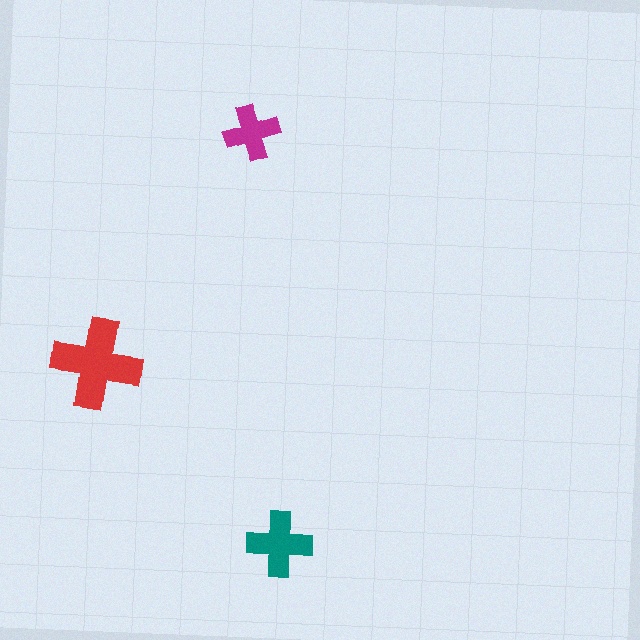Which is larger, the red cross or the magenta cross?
The red one.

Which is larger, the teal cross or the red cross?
The red one.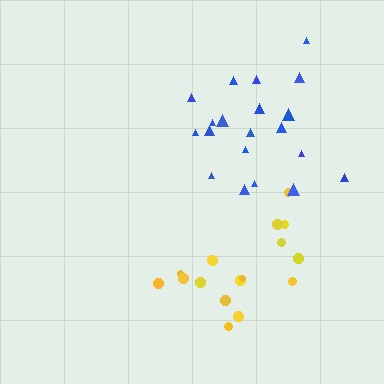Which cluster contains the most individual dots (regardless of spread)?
Blue (20).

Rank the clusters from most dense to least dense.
blue, yellow.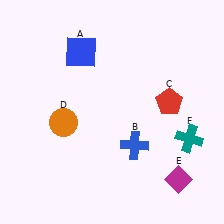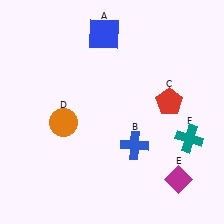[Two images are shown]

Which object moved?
The blue square (A) moved right.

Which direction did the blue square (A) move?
The blue square (A) moved right.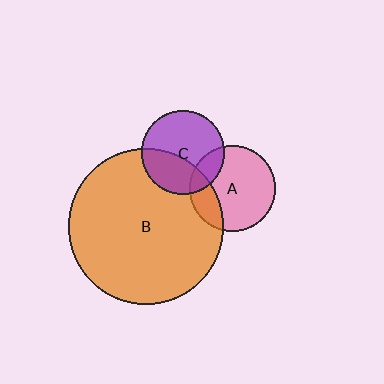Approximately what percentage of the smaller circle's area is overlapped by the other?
Approximately 20%.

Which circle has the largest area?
Circle B (orange).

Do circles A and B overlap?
Yes.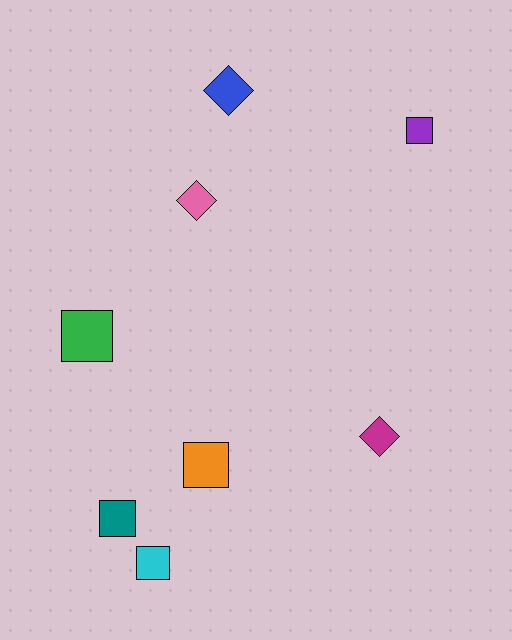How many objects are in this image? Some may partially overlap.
There are 8 objects.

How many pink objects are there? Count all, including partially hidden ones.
There is 1 pink object.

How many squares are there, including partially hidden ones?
There are 5 squares.